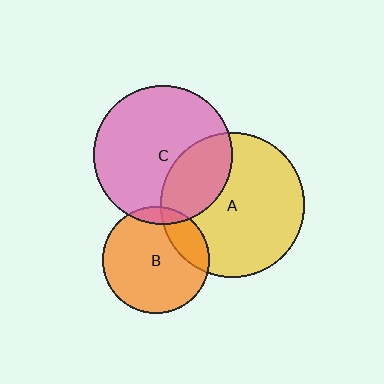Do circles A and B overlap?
Yes.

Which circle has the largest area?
Circle A (yellow).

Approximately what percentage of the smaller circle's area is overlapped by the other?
Approximately 20%.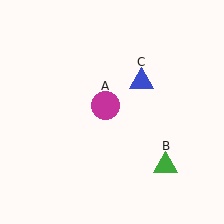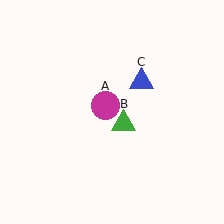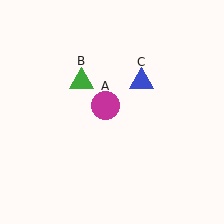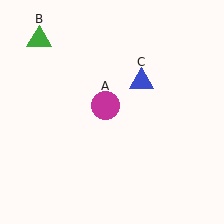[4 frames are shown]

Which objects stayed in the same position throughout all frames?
Magenta circle (object A) and blue triangle (object C) remained stationary.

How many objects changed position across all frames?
1 object changed position: green triangle (object B).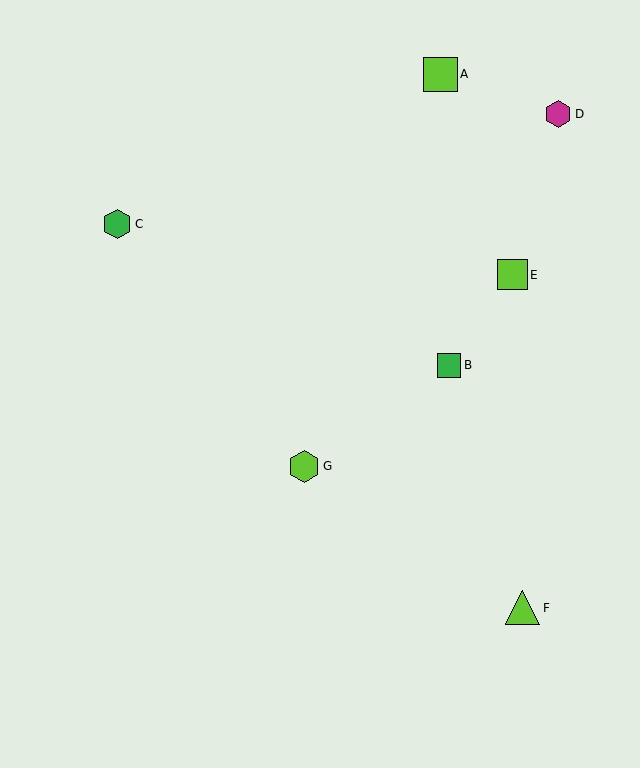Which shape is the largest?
The lime square (labeled A) is the largest.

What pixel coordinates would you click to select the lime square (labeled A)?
Click at (440, 74) to select the lime square A.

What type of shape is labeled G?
Shape G is a lime hexagon.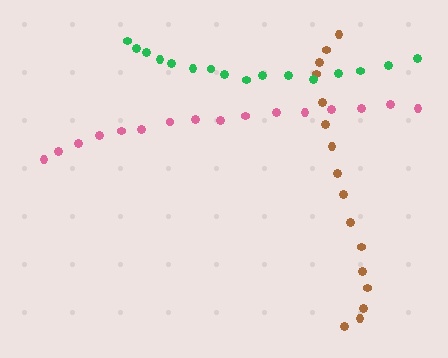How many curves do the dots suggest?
There are 3 distinct paths.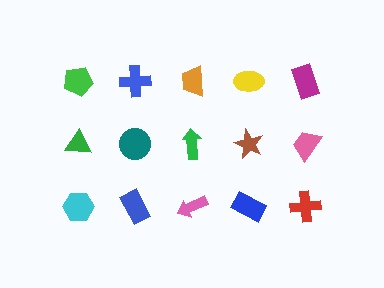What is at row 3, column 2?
A blue rectangle.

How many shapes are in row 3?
5 shapes.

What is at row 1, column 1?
A green pentagon.